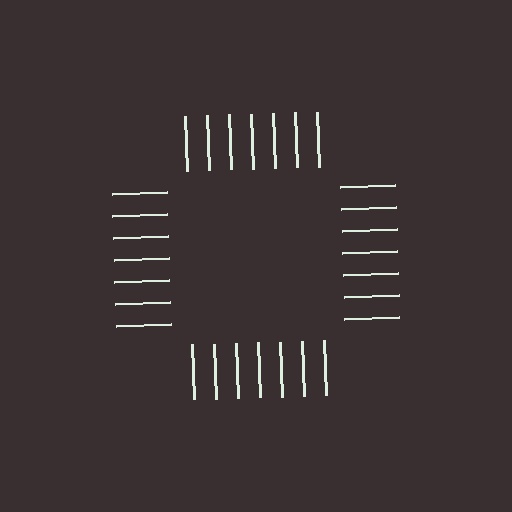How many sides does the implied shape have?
4 sides — the line-ends trace a square.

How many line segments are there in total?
28 — 7 along each of the 4 edges.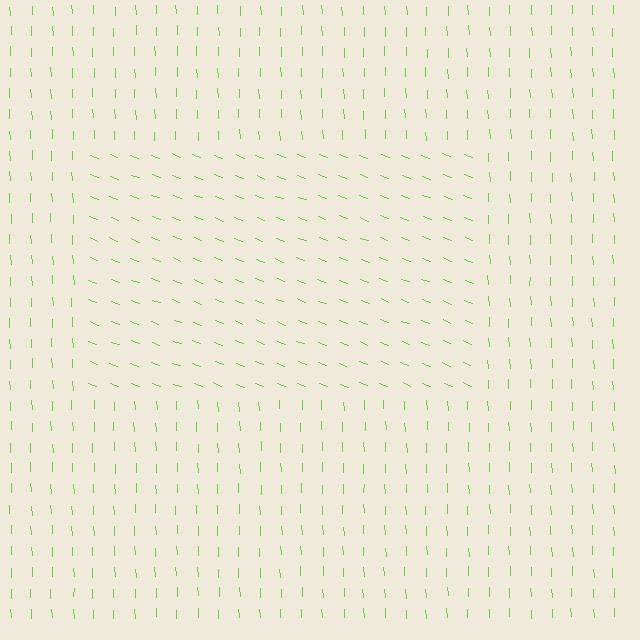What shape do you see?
I see a rectangle.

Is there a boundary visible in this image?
Yes, there is a texture boundary formed by a change in line orientation.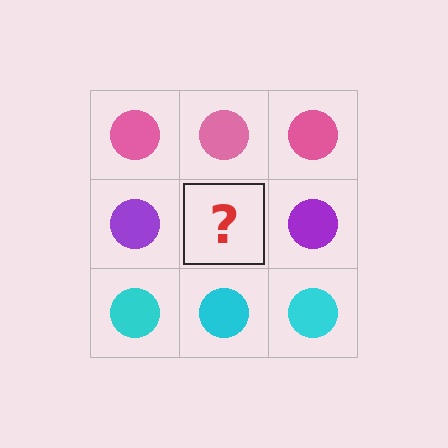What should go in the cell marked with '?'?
The missing cell should contain a purple circle.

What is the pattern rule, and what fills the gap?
The rule is that each row has a consistent color. The gap should be filled with a purple circle.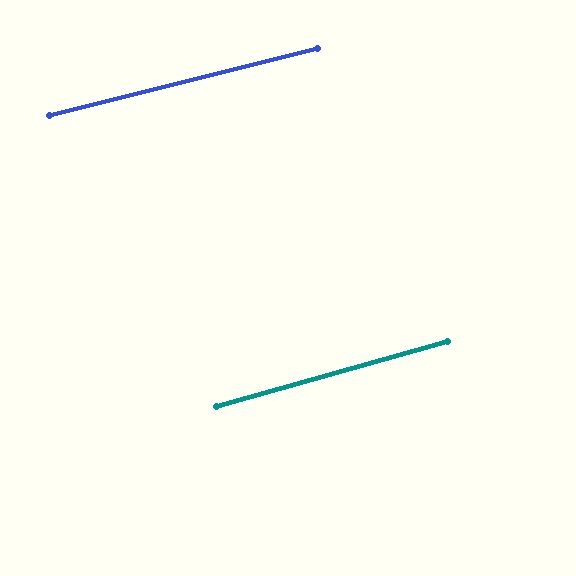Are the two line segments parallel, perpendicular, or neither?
Parallel — their directions differ by only 1.8°.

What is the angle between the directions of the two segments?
Approximately 2 degrees.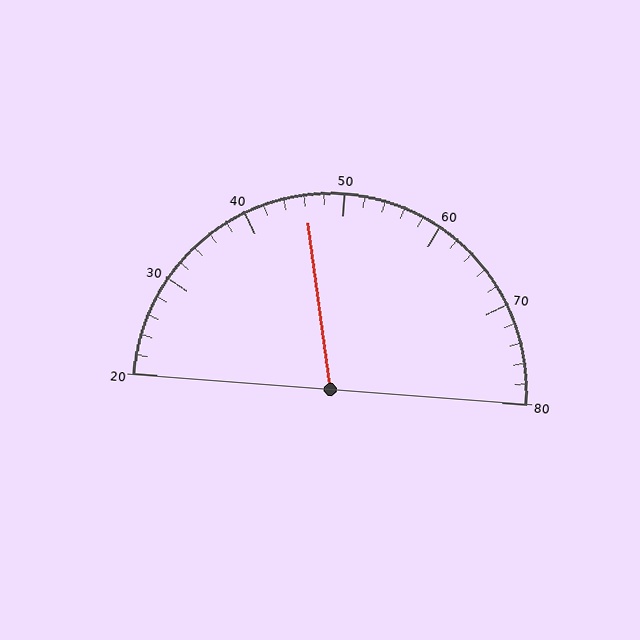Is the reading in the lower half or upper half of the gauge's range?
The reading is in the lower half of the range (20 to 80).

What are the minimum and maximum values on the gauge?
The gauge ranges from 20 to 80.